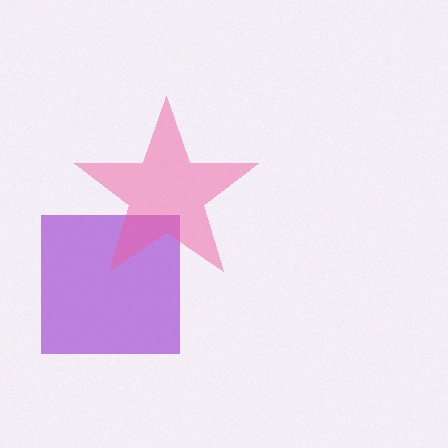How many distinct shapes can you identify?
There are 2 distinct shapes: a purple square, a pink star.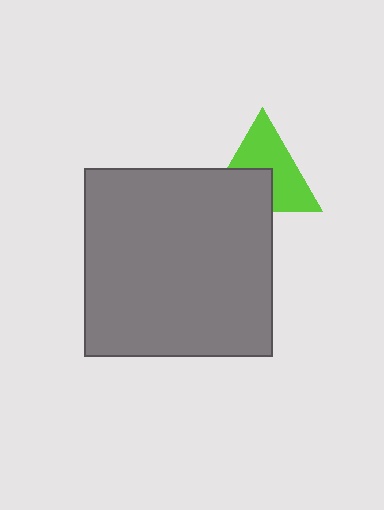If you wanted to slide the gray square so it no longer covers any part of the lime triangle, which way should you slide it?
Slide it down — that is the most direct way to separate the two shapes.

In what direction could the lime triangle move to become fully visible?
The lime triangle could move up. That would shift it out from behind the gray square entirely.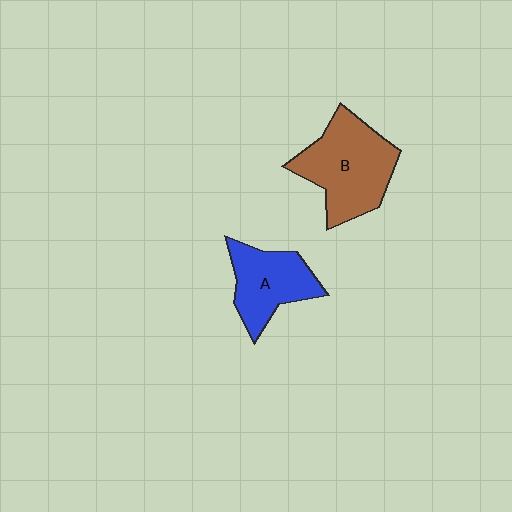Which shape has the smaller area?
Shape A (blue).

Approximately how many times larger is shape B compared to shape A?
Approximately 1.4 times.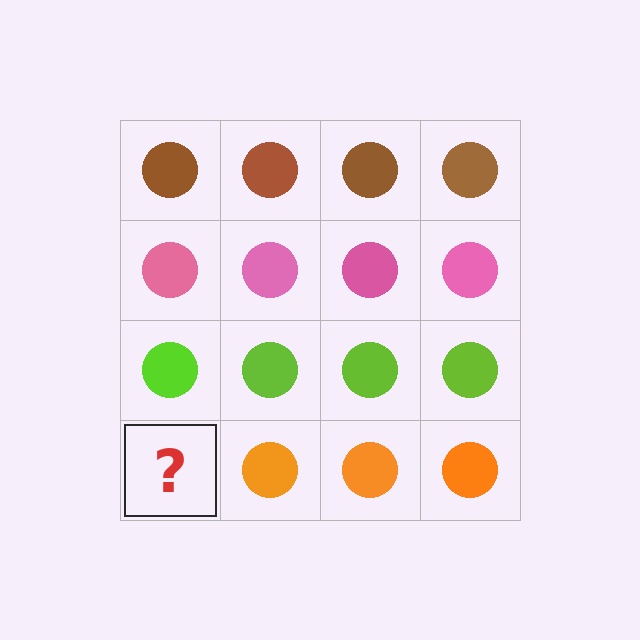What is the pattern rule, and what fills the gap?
The rule is that each row has a consistent color. The gap should be filled with an orange circle.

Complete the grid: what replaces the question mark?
The question mark should be replaced with an orange circle.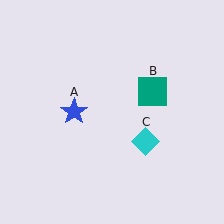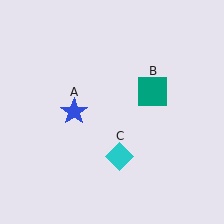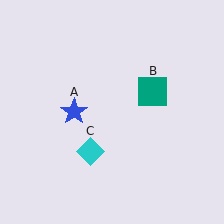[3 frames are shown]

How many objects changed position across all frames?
1 object changed position: cyan diamond (object C).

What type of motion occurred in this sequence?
The cyan diamond (object C) rotated clockwise around the center of the scene.